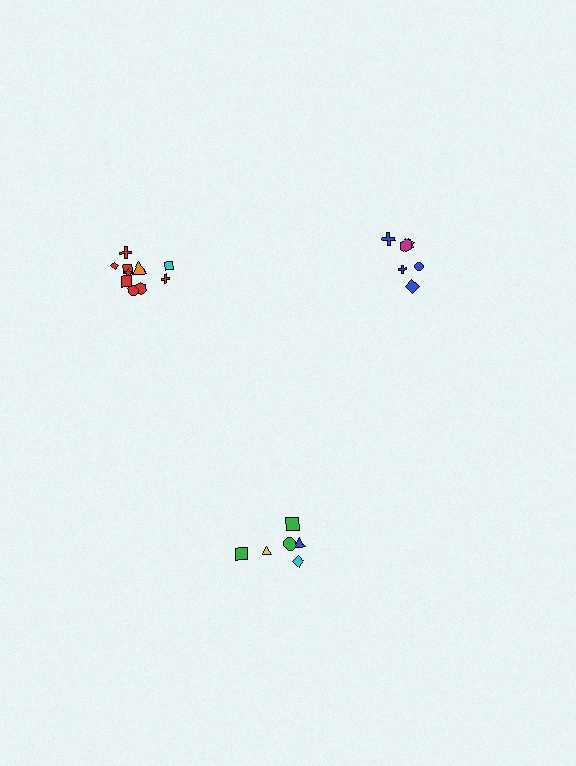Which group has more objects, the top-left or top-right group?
The top-left group.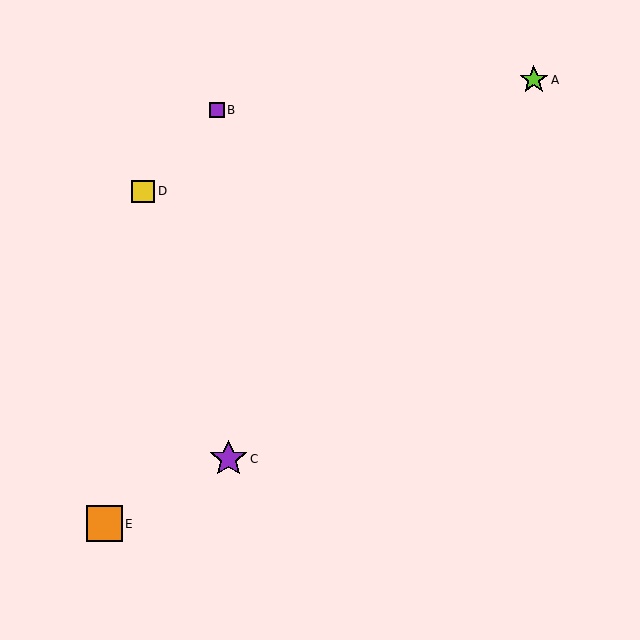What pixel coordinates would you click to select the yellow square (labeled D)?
Click at (143, 191) to select the yellow square D.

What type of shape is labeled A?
Shape A is a lime star.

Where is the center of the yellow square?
The center of the yellow square is at (143, 191).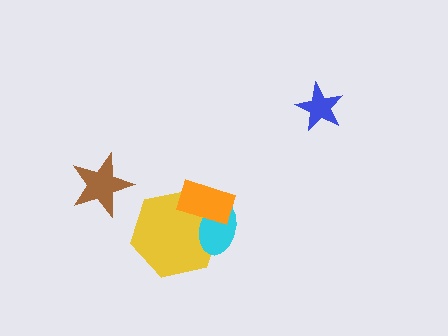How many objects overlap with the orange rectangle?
2 objects overlap with the orange rectangle.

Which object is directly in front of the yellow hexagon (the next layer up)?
The cyan ellipse is directly in front of the yellow hexagon.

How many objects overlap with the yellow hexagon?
2 objects overlap with the yellow hexagon.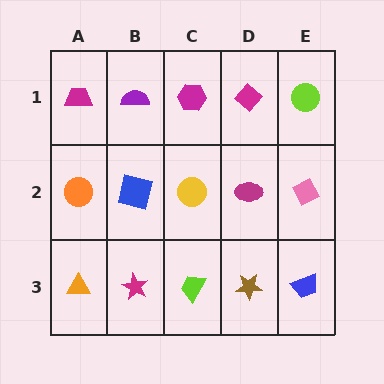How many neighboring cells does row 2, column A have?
3.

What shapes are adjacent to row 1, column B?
A blue square (row 2, column B), a magenta trapezoid (row 1, column A), a magenta hexagon (row 1, column C).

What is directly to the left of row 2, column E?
A magenta ellipse.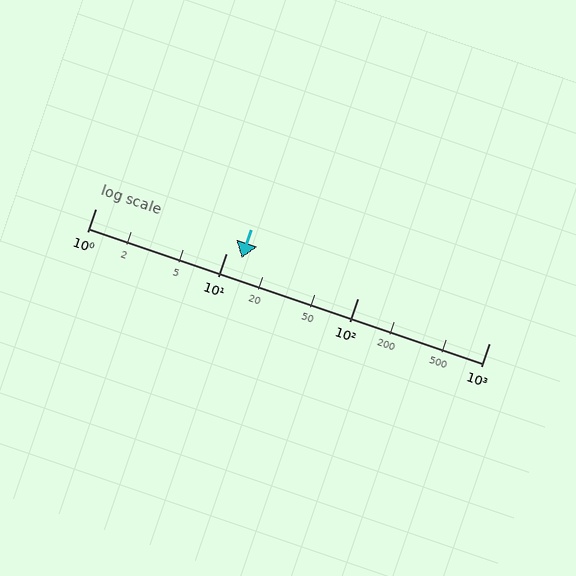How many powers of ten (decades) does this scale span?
The scale spans 3 decades, from 1 to 1000.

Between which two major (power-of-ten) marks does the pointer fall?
The pointer is between 10 and 100.